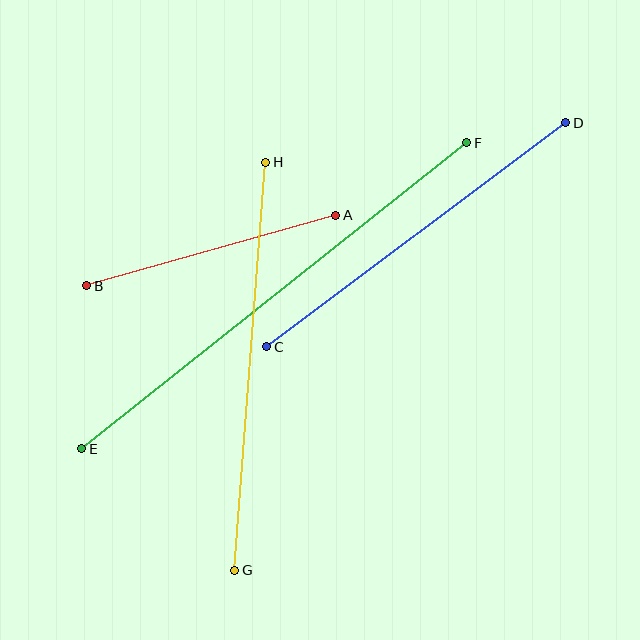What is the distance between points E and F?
The distance is approximately 492 pixels.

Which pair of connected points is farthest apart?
Points E and F are farthest apart.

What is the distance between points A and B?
The distance is approximately 259 pixels.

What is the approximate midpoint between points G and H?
The midpoint is at approximately (250, 366) pixels.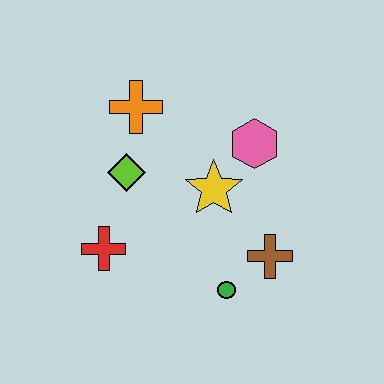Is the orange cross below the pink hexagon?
No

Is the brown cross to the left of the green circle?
No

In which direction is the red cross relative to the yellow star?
The red cross is to the left of the yellow star.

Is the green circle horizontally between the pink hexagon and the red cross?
Yes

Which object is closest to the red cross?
The lime diamond is closest to the red cross.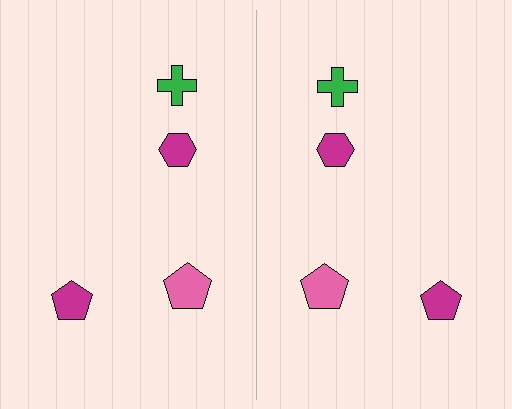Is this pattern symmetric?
Yes, this pattern has bilateral (reflection) symmetry.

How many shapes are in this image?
There are 8 shapes in this image.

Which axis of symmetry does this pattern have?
The pattern has a vertical axis of symmetry running through the center of the image.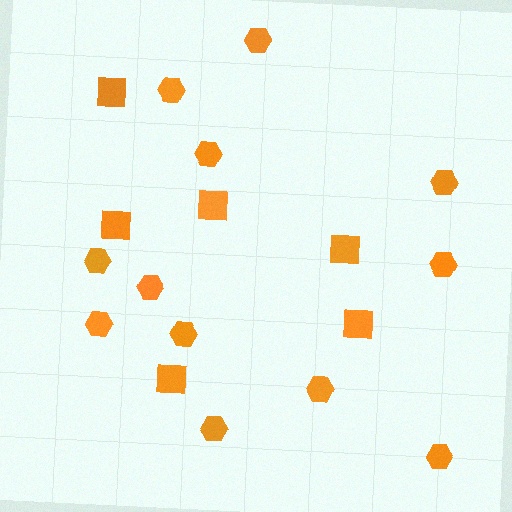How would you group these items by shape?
There are 2 groups: one group of squares (6) and one group of hexagons (12).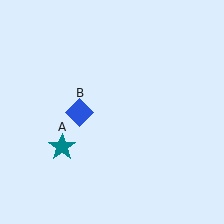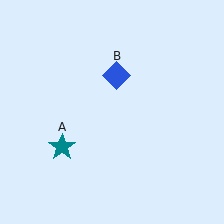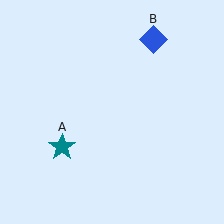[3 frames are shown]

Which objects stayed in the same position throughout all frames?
Teal star (object A) remained stationary.